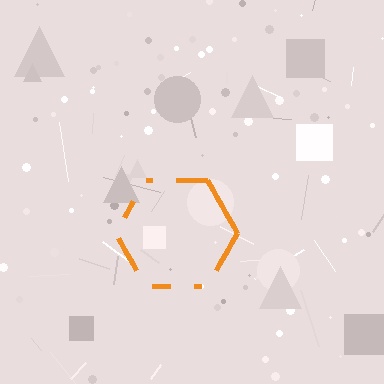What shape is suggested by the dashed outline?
The dashed outline suggests a hexagon.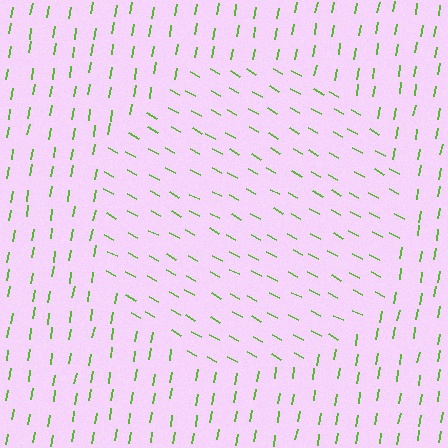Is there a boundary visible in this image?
Yes, there is a texture boundary formed by a change in line orientation.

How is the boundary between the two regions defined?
The boundary is defined purely by a change in line orientation (approximately 71 degrees difference). All lines are the same color and thickness.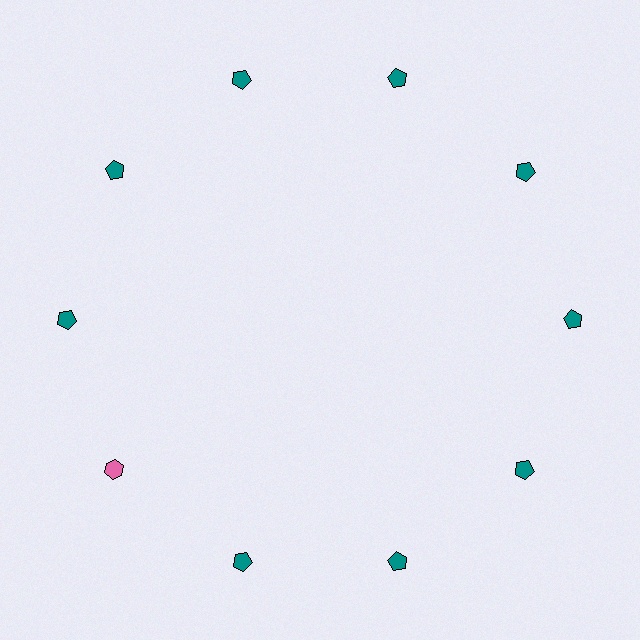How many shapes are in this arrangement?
There are 10 shapes arranged in a ring pattern.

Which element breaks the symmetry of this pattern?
The pink hexagon at roughly the 8 o'clock position breaks the symmetry. All other shapes are teal pentagons.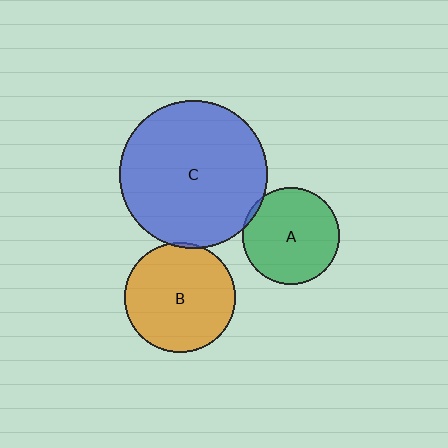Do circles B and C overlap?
Yes.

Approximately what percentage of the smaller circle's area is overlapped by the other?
Approximately 5%.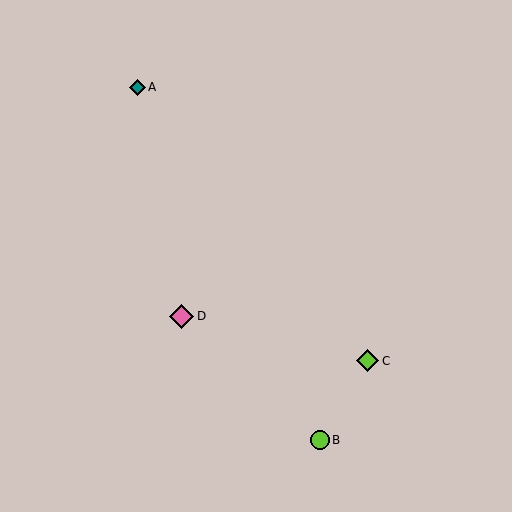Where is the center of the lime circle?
The center of the lime circle is at (320, 440).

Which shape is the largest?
The pink diamond (labeled D) is the largest.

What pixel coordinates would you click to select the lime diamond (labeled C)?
Click at (368, 361) to select the lime diamond C.